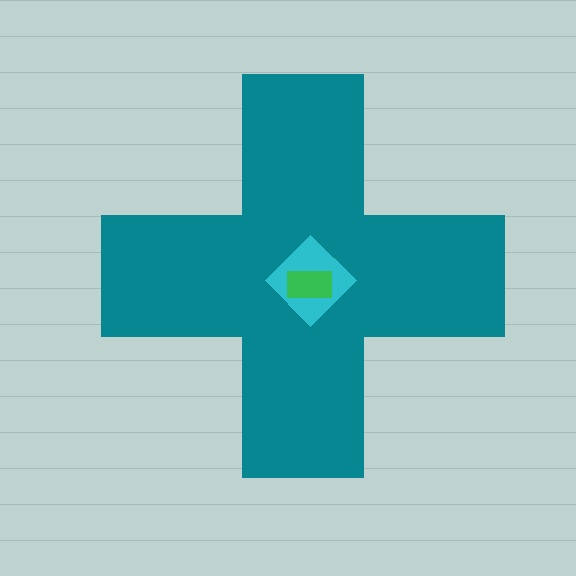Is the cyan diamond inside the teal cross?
Yes.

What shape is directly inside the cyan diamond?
The green rectangle.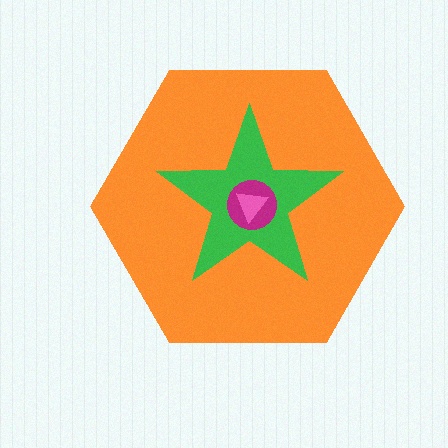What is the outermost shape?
The orange hexagon.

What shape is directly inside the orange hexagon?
The green star.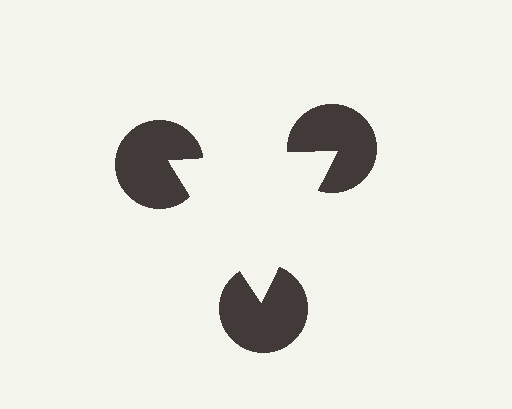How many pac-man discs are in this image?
There are 3 — one at each vertex of the illusory triangle.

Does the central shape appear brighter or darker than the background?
It typically appears slightly brighter than the background, even though no actual brightness change is drawn.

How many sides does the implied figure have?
3 sides.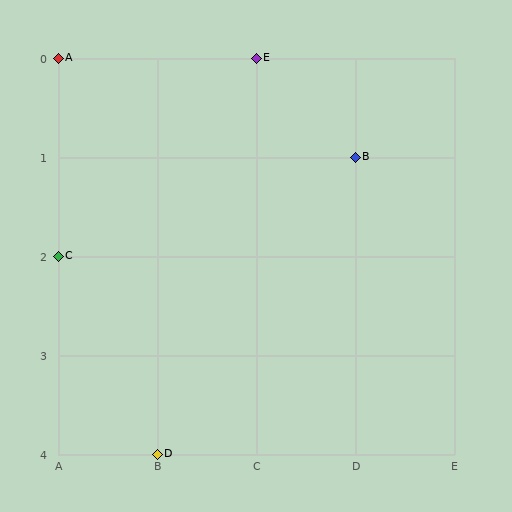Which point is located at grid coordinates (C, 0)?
Point E is at (C, 0).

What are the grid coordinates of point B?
Point B is at grid coordinates (D, 1).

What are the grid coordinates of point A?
Point A is at grid coordinates (A, 0).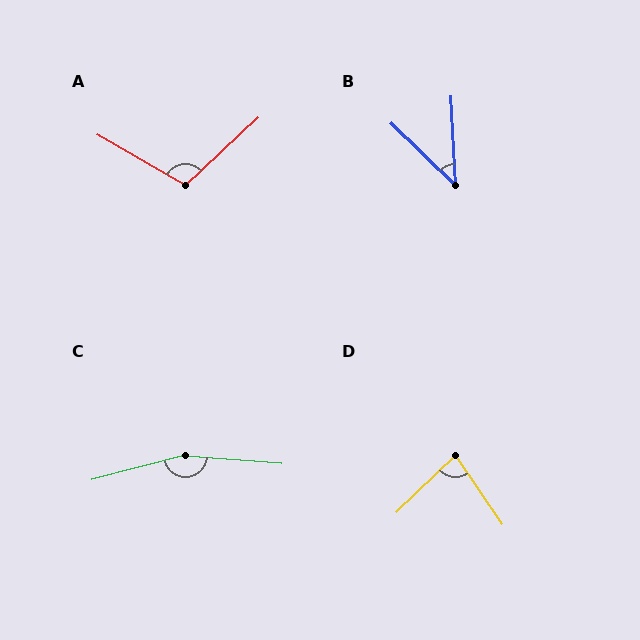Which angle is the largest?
C, at approximately 161 degrees.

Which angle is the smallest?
B, at approximately 43 degrees.